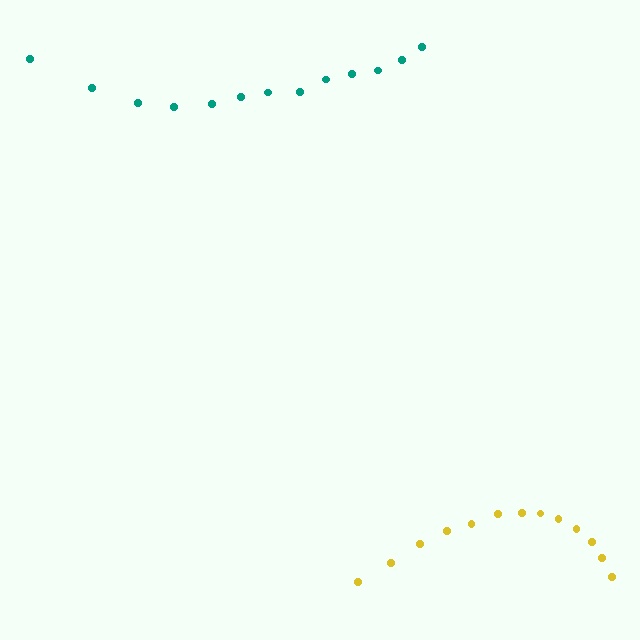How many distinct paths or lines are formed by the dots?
There are 2 distinct paths.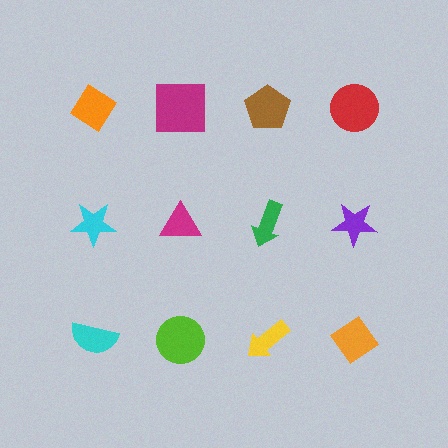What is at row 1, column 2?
A magenta square.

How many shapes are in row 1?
4 shapes.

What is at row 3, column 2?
A lime circle.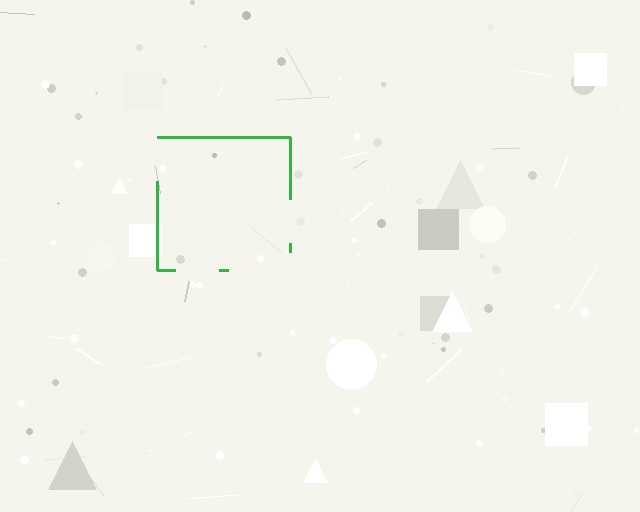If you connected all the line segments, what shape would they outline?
They would outline a square.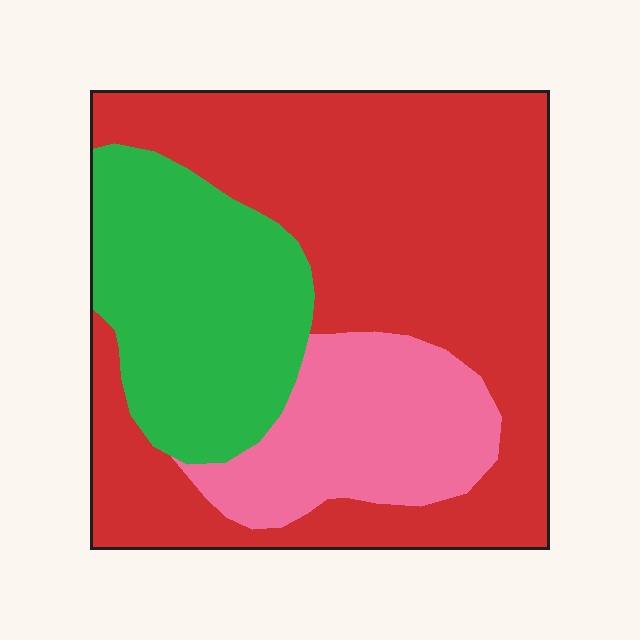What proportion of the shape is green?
Green takes up less than a quarter of the shape.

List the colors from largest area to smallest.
From largest to smallest: red, green, pink.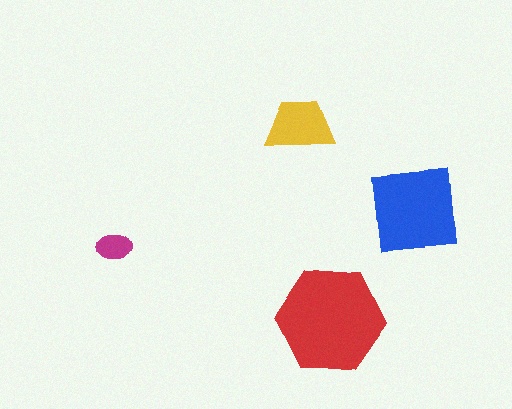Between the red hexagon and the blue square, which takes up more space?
The red hexagon.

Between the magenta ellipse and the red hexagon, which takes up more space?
The red hexagon.